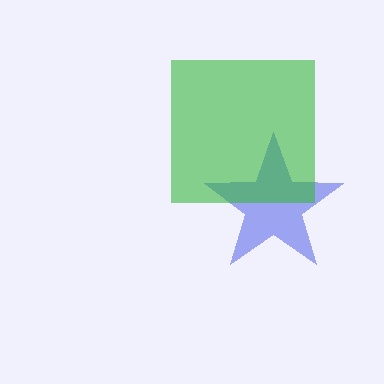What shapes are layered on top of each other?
The layered shapes are: a blue star, a green square.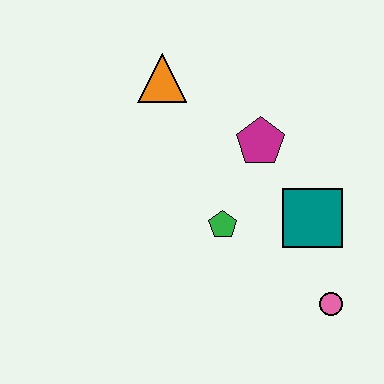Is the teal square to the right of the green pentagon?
Yes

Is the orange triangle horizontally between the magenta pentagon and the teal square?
No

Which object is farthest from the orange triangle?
The pink circle is farthest from the orange triangle.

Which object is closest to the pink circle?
The teal square is closest to the pink circle.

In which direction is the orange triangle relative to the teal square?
The orange triangle is to the left of the teal square.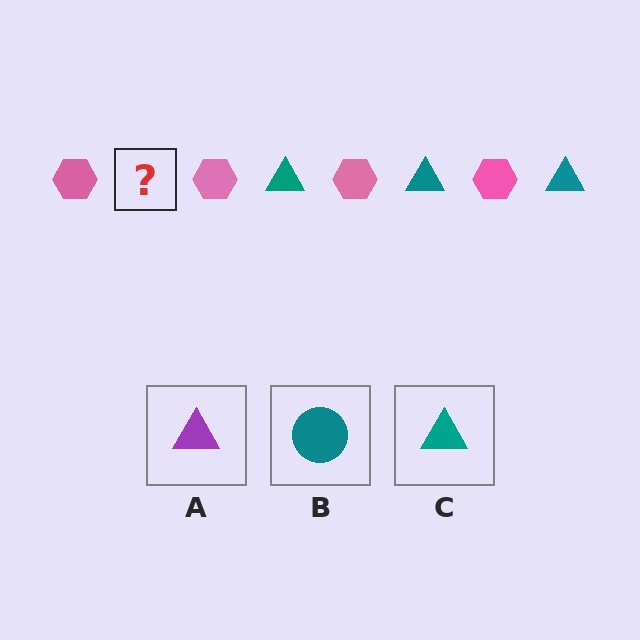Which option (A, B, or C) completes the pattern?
C.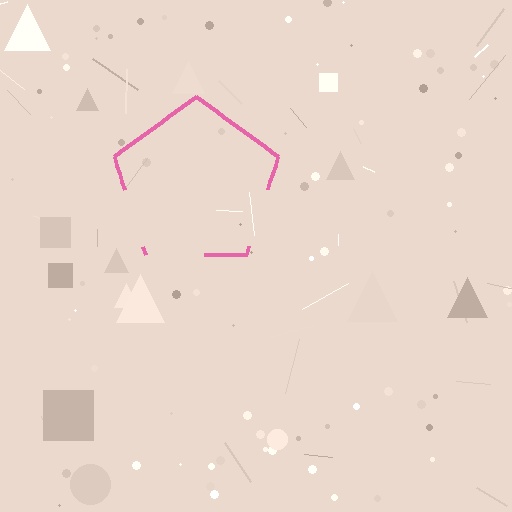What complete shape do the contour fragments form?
The contour fragments form a pentagon.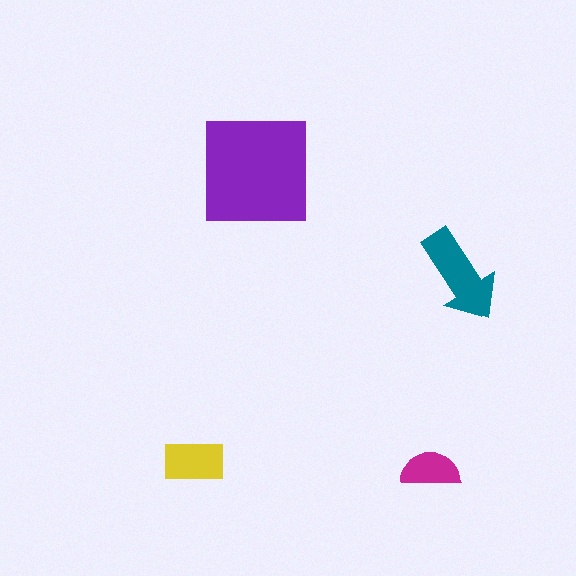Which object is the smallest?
The magenta semicircle.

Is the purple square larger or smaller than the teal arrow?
Larger.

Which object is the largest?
The purple square.